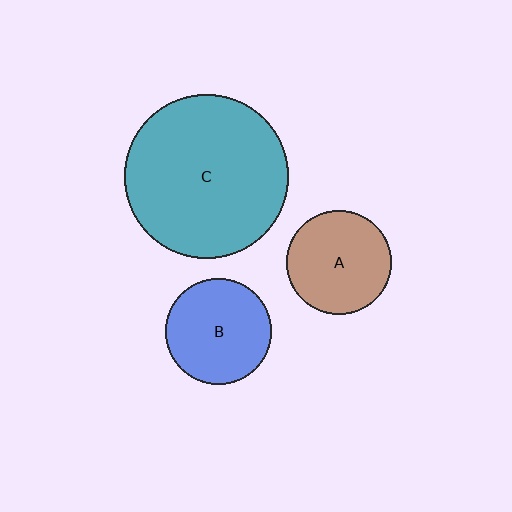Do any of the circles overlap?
No, none of the circles overlap.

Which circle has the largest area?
Circle C (teal).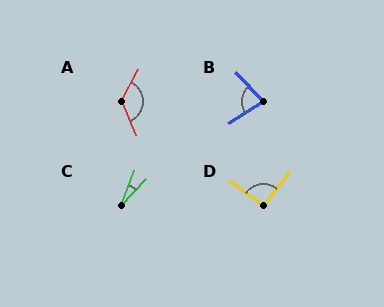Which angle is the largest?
A, at approximately 129 degrees.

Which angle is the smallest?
C, at approximately 23 degrees.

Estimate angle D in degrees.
Approximately 94 degrees.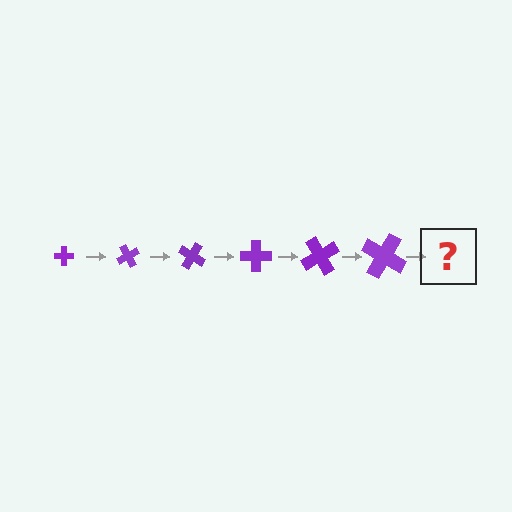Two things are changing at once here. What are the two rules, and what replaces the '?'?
The two rules are that the cross grows larger each step and it rotates 60 degrees each step. The '?' should be a cross, larger than the previous one and rotated 360 degrees from the start.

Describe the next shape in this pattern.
It should be a cross, larger than the previous one and rotated 360 degrees from the start.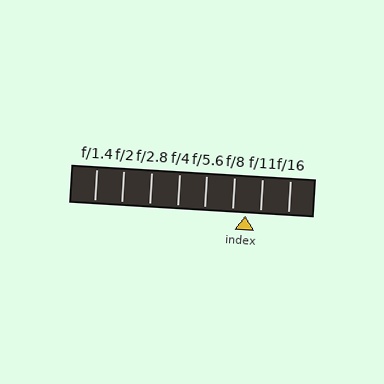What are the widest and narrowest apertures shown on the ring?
The widest aperture shown is f/1.4 and the narrowest is f/16.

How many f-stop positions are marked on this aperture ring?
There are 8 f-stop positions marked.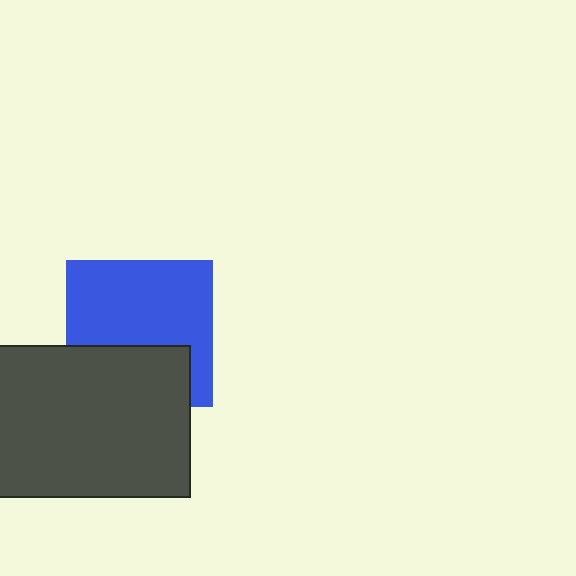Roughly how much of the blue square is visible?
About half of it is visible (roughly 64%).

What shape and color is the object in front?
The object in front is a dark gray rectangle.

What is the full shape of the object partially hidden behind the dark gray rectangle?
The partially hidden object is a blue square.